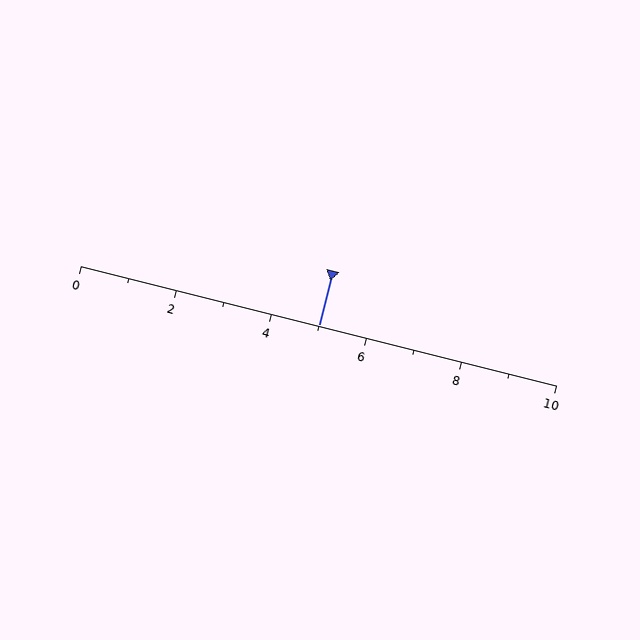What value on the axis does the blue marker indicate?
The marker indicates approximately 5.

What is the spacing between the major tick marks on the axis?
The major ticks are spaced 2 apart.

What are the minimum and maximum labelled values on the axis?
The axis runs from 0 to 10.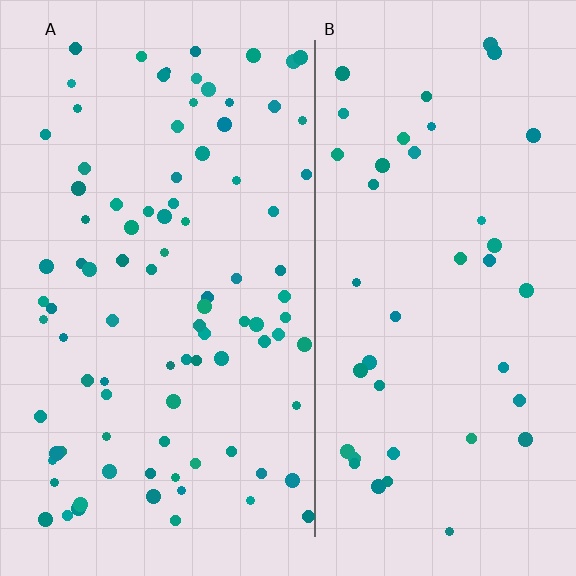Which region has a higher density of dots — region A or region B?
A (the left).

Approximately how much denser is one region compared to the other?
Approximately 2.2× — region A over region B.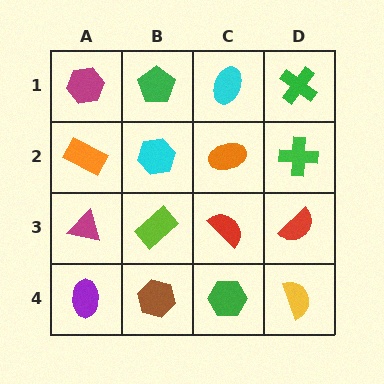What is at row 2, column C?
An orange ellipse.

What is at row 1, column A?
A magenta hexagon.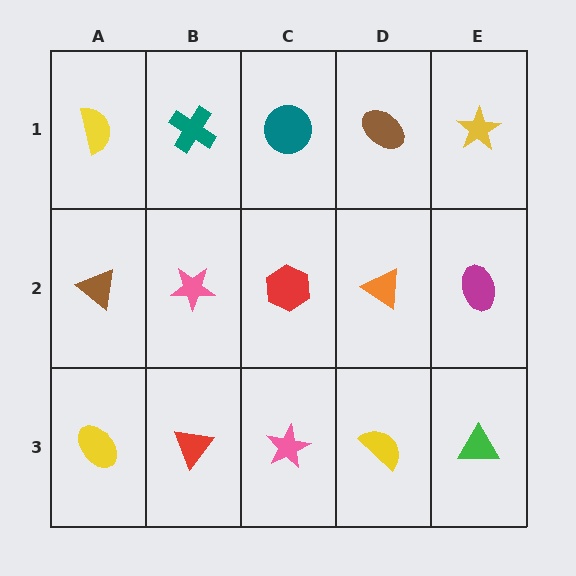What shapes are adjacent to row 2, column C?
A teal circle (row 1, column C), a pink star (row 3, column C), a pink star (row 2, column B), an orange triangle (row 2, column D).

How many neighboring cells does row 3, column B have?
3.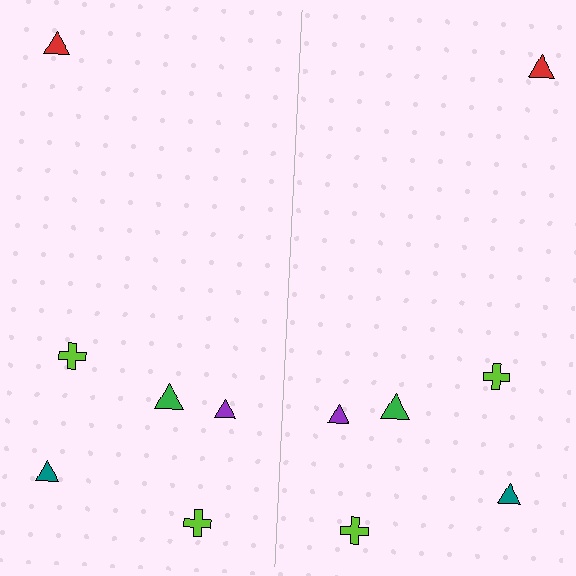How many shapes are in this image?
There are 12 shapes in this image.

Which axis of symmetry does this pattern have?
The pattern has a vertical axis of symmetry running through the center of the image.